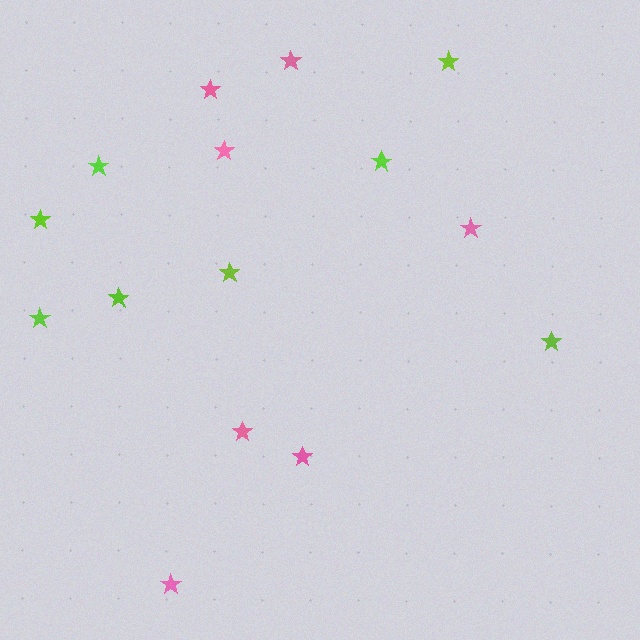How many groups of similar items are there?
There are 2 groups: one group of lime stars (8) and one group of pink stars (7).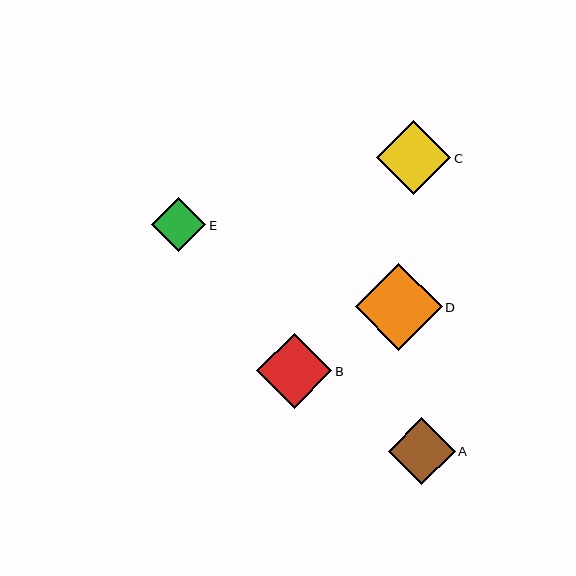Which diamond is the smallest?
Diamond E is the smallest with a size of approximately 54 pixels.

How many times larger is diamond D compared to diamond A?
Diamond D is approximately 1.3 times the size of diamond A.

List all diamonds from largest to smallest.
From largest to smallest: D, B, C, A, E.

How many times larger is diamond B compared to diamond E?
Diamond B is approximately 1.4 times the size of diamond E.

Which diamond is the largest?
Diamond D is the largest with a size of approximately 87 pixels.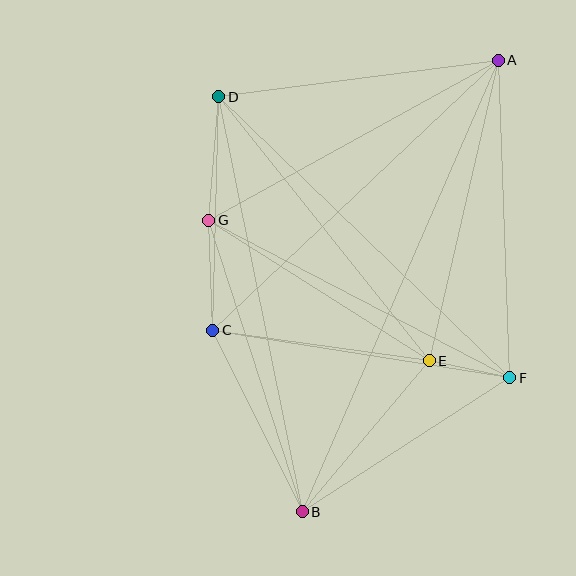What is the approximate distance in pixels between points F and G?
The distance between F and G is approximately 340 pixels.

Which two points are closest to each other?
Points E and F are closest to each other.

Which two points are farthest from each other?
Points A and B are farthest from each other.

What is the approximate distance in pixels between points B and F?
The distance between B and F is approximately 247 pixels.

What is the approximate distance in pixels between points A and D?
The distance between A and D is approximately 282 pixels.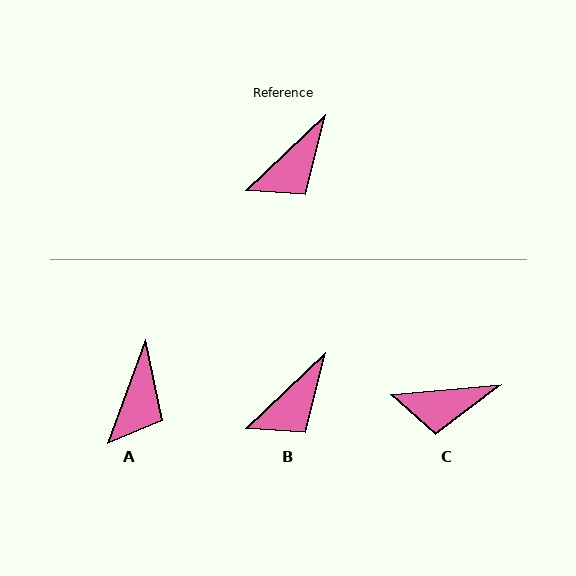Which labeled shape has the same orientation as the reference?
B.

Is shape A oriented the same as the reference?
No, it is off by about 27 degrees.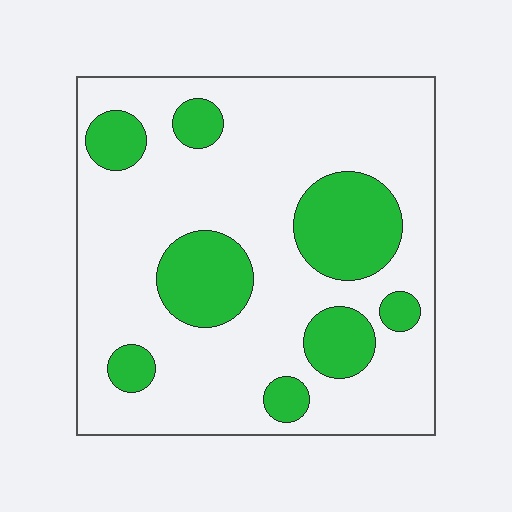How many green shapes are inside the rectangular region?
8.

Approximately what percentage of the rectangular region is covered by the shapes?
Approximately 25%.